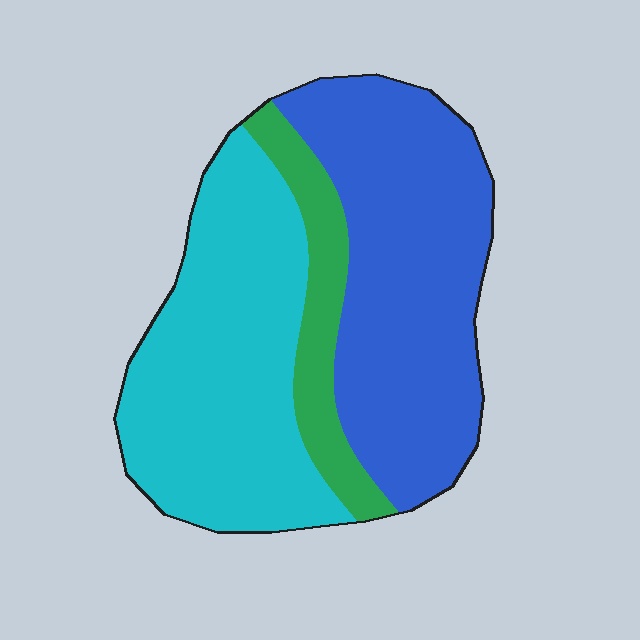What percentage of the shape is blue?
Blue covers about 45% of the shape.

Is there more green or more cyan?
Cyan.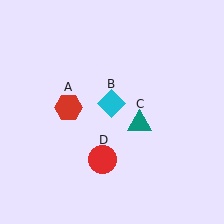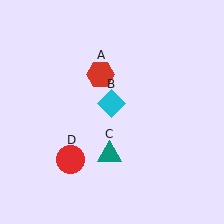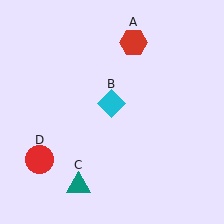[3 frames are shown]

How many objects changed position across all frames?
3 objects changed position: red hexagon (object A), teal triangle (object C), red circle (object D).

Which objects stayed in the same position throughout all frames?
Cyan diamond (object B) remained stationary.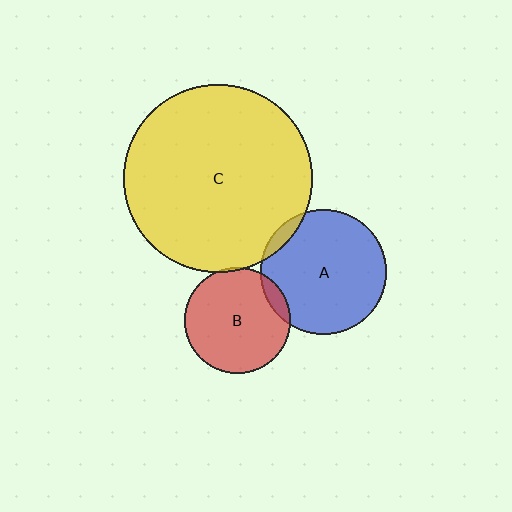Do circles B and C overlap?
Yes.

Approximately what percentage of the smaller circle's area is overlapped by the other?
Approximately 5%.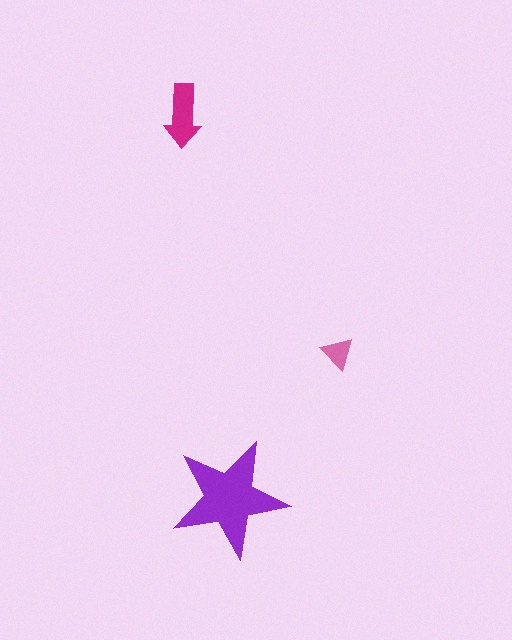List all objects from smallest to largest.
The pink triangle, the magenta arrow, the purple star.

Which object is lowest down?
The purple star is bottommost.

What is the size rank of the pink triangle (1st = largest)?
3rd.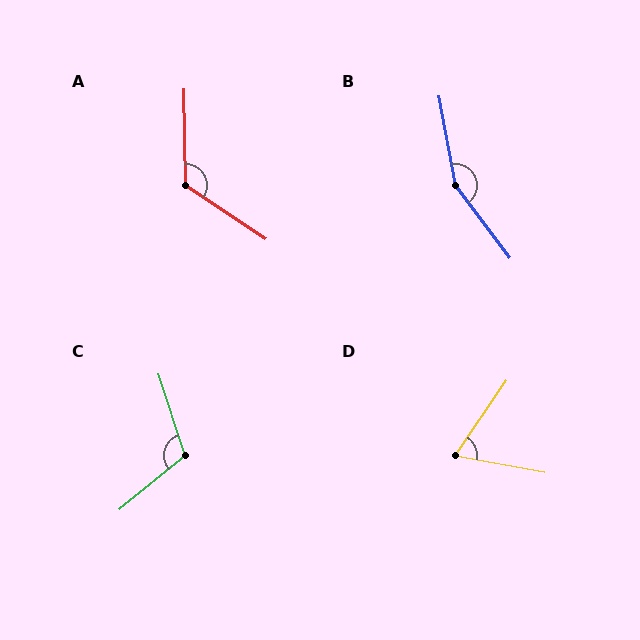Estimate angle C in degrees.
Approximately 111 degrees.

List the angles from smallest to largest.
D (66°), C (111°), A (125°), B (153°).